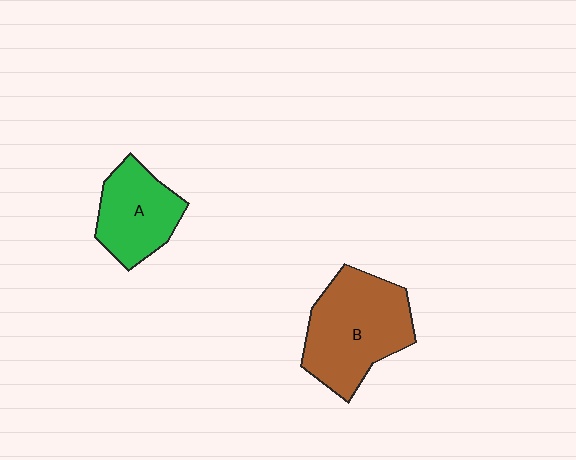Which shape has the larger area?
Shape B (brown).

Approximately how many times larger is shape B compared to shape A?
Approximately 1.5 times.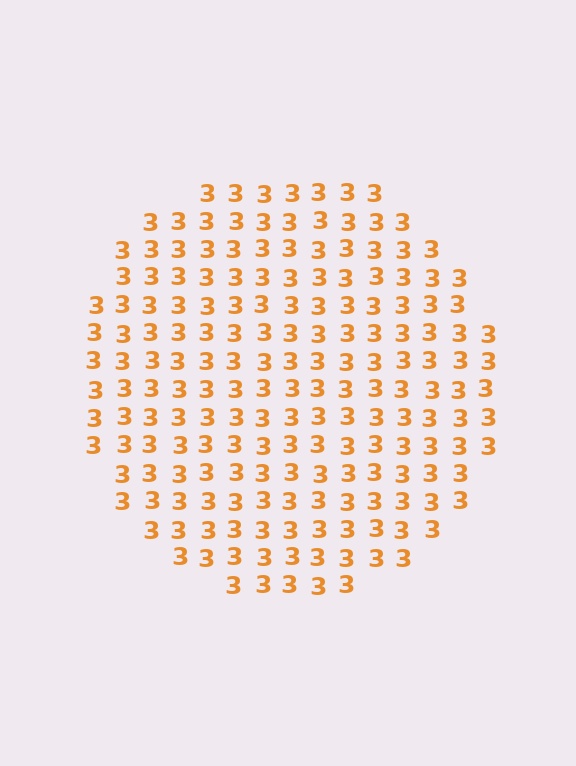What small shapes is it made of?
It is made of small digit 3's.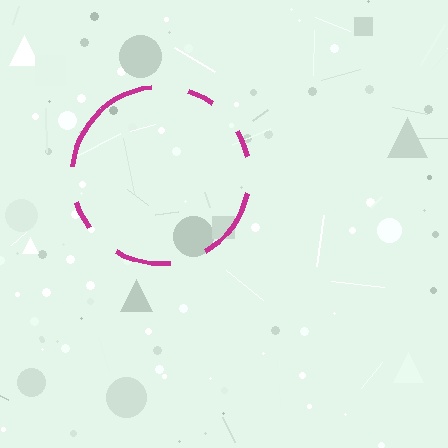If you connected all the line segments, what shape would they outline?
They would outline a circle.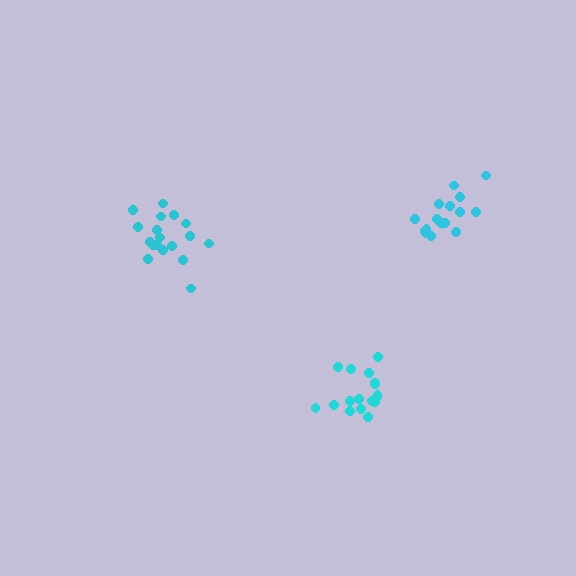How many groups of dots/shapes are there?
There are 3 groups.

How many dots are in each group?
Group 1: 18 dots, Group 2: 18 dots, Group 3: 16 dots (52 total).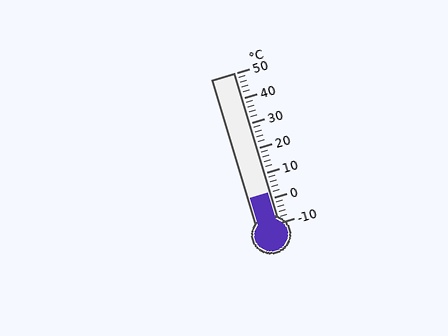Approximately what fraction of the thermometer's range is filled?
The thermometer is filled to approximately 20% of its range.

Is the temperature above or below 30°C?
The temperature is below 30°C.